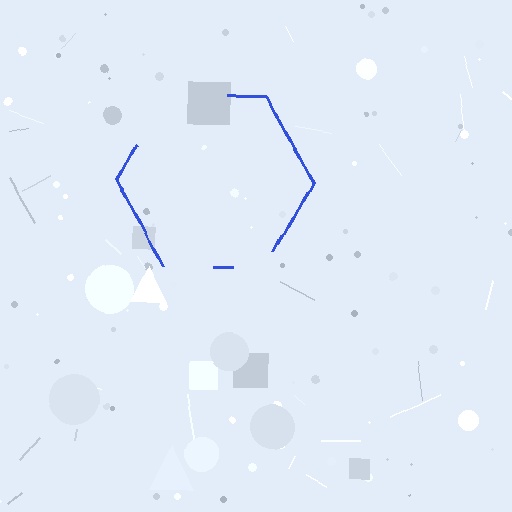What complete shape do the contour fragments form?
The contour fragments form a hexagon.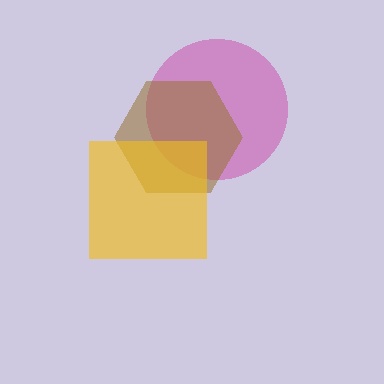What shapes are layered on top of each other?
The layered shapes are: a magenta circle, a brown hexagon, a yellow square.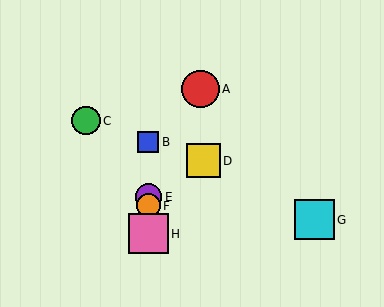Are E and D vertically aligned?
No, E is at x≈148 and D is at x≈204.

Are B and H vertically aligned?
Yes, both are at x≈148.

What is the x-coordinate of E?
Object E is at x≈148.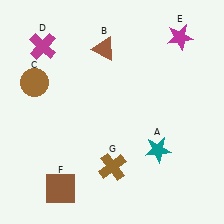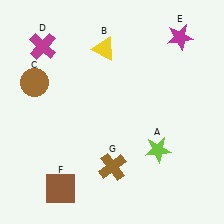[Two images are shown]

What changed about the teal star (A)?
In Image 1, A is teal. In Image 2, it changed to lime.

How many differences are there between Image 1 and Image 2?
There are 2 differences between the two images.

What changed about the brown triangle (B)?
In Image 1, B is brown. In Image 2, it changed to yellow.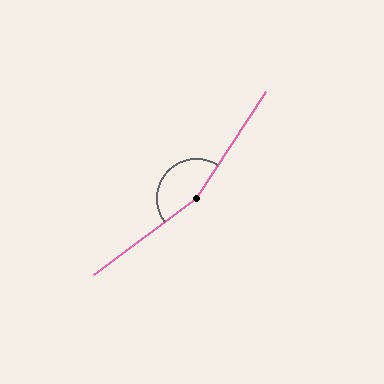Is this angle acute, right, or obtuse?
It is obtuse.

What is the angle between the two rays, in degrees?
Approximately 160 degrees.